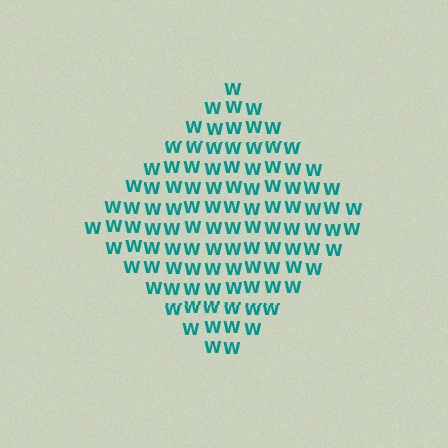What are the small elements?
The small elements are letter W's.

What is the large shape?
The large shape is a diamond.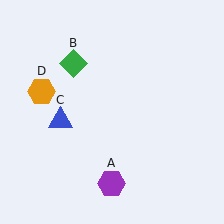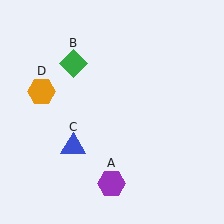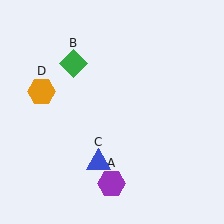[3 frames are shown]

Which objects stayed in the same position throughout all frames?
Purple hexagon (object A) and green diamond (object B) and orange hexagon (object D) remained stationary.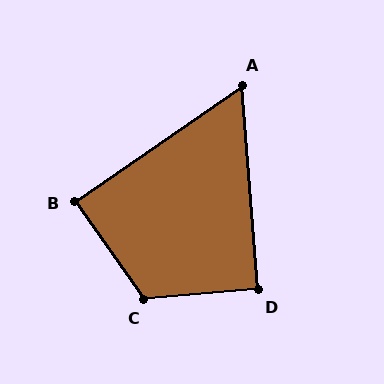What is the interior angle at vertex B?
Approximately 90 degrees (approximately right).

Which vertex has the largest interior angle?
C, at approximately 120 degrees.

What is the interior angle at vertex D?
Approximately 90 degrees (approximately right).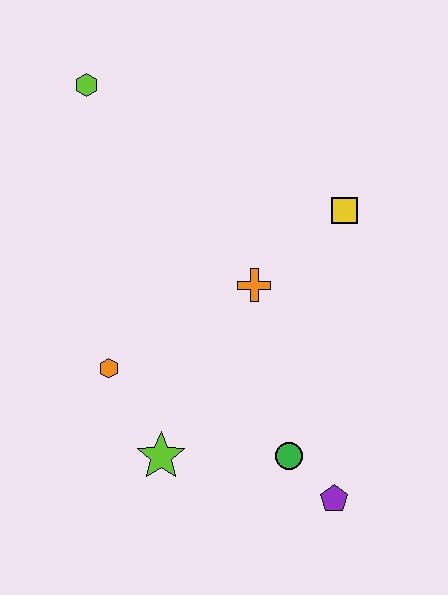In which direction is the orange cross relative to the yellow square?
The orange cross is to the left of the yellow square.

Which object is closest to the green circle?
The purple pentagon is closest to the green circle.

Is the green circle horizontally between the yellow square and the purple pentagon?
No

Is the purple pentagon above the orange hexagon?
No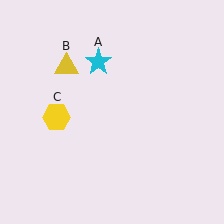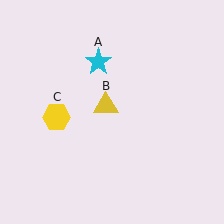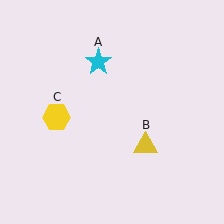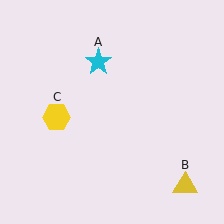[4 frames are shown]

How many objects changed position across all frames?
1 object changed position: yellow triangle (object B).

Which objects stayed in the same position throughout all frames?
Cyan star (object A) and yellow hexagon (object C) remained stationary.